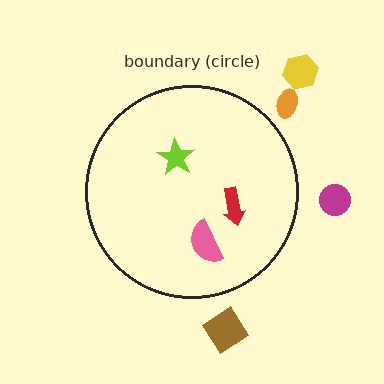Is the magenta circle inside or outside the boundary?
Outside.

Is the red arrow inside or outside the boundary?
Inside.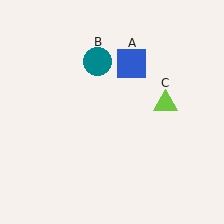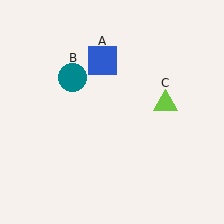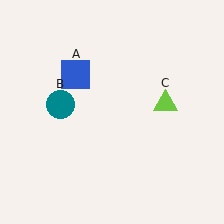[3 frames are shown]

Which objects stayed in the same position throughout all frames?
Lime triangle (object C) remained stationary.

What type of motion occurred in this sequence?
The blue square (object A), teal circle (object B) rotated counterclockwise around the center of the scene.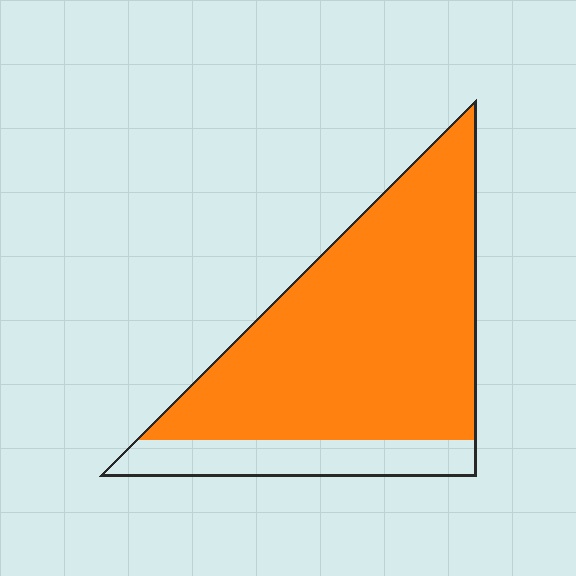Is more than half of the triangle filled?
Yes.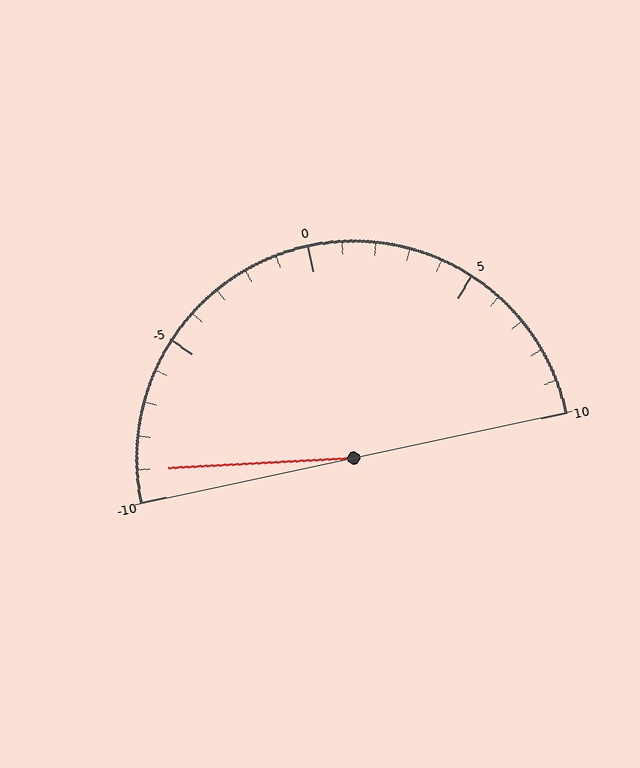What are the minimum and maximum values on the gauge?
The gauge ranges from -10 to 10.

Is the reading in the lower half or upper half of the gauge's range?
The reading is in the lower half of the range (-10 to 10).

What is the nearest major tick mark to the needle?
The nearest major tick mark is -10.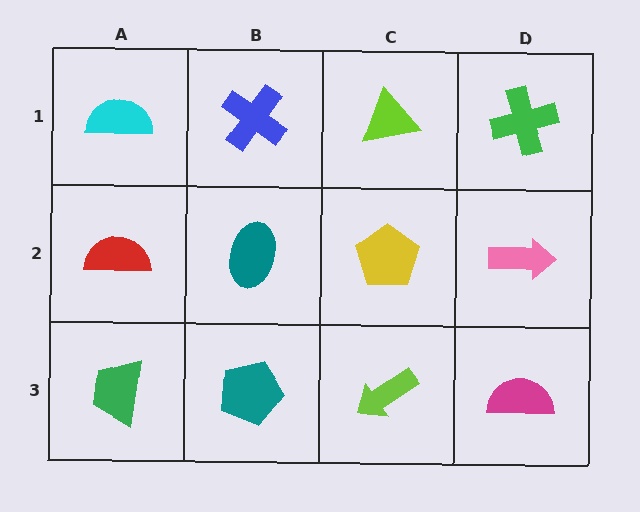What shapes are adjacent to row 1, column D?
A pink arrow (row 2, column D), a lime triangle (row 1, column C).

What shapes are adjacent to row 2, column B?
A blue cross (row 1, column B), a teal pentagon (row 3, column B), a red semicircle (row 2, column A), a yellow pentagon (row 2, column C).